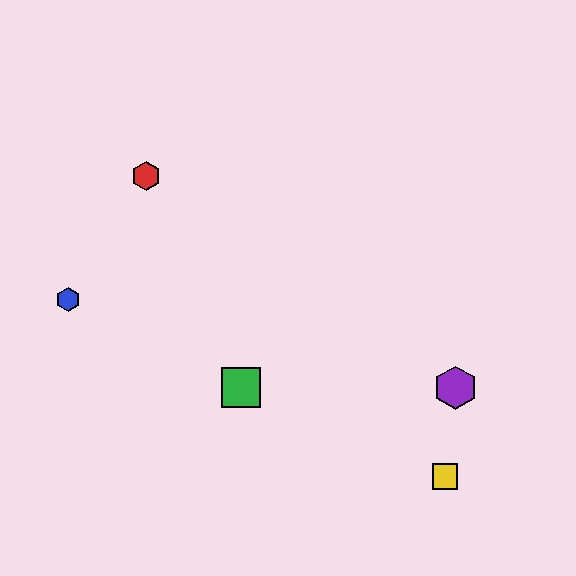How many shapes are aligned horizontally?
2 shapes (the green square, the purple hexagon) are aligned horizontally.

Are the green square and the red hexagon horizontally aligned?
No, the green square is at y≈388 and the red hexagon is at y≈176.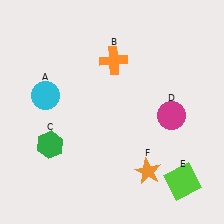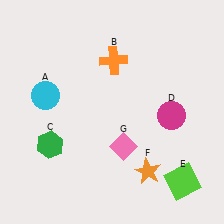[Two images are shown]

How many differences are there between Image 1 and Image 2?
There is 1 difference between the two images.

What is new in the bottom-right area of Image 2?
A pink diamond (G) was added in the bottom-right area of Image 2.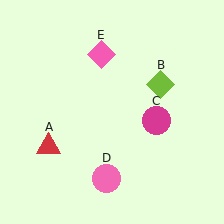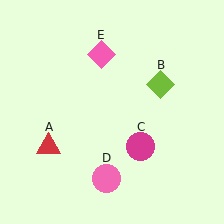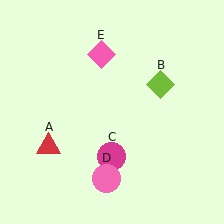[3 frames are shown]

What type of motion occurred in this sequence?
The magenta circle (object C) rotated clockwise around the center of the scene.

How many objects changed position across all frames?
1 object changed position: magenta circle (object C).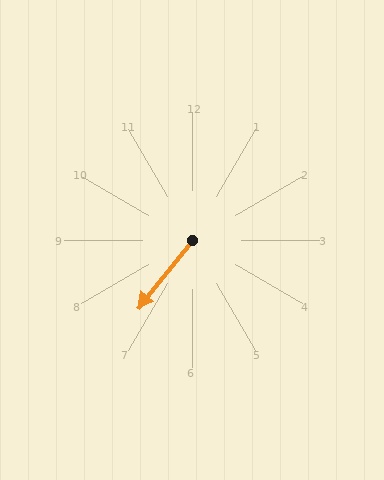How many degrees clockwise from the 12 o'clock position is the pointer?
Approximately 219 degrees.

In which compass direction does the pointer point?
Southwest.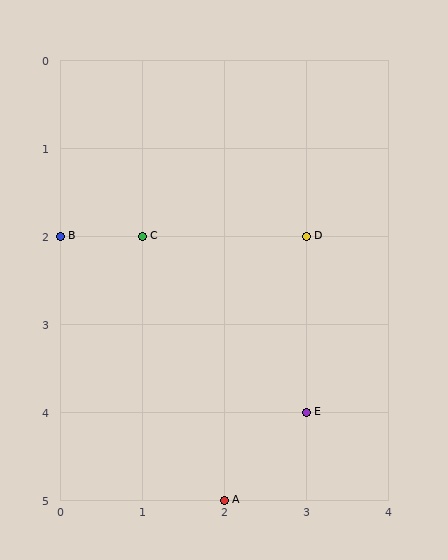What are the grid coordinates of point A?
Point A is at grid coordinates (2, 5).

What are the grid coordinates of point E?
Point E is at grid coordinates (3, 4).